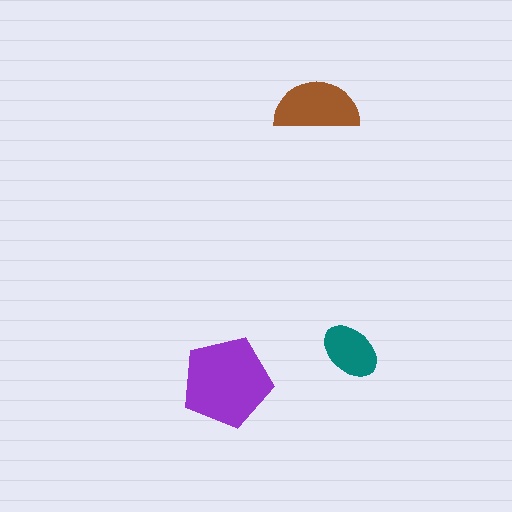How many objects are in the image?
There are 3 objects in the image.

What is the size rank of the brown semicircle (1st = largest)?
2nd.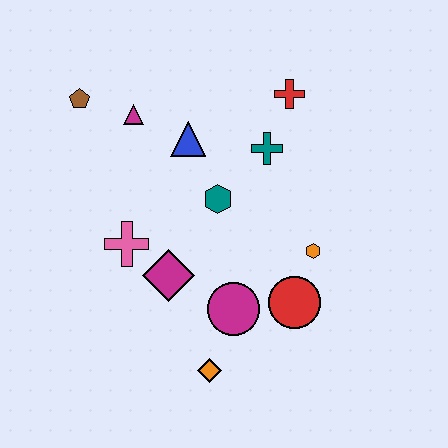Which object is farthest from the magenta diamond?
The red cross is farthest from the magenta diamond.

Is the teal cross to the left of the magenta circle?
No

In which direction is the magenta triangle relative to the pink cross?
The magenta triangle is above the pink cross.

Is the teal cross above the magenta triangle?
No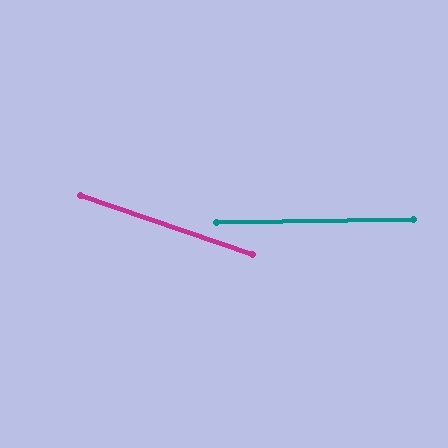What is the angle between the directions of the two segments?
Approximately 20 degrees.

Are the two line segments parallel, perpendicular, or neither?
Neither parallel nor perpendicular — they differ by about 20°.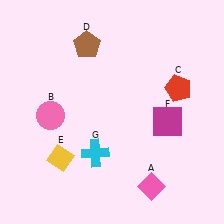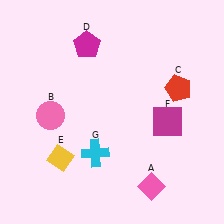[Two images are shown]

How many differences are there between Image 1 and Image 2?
There is 1 difference between the two images.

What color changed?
The pentagon (D) changed from brown in Image 1 to magenta in Image 2.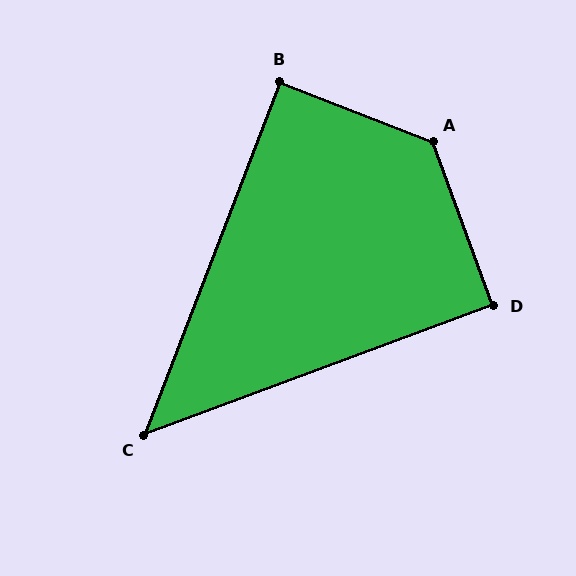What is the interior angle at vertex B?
Approximately 90 degrees (approximately right).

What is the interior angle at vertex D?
Approximately 90 degrees (approximately right).